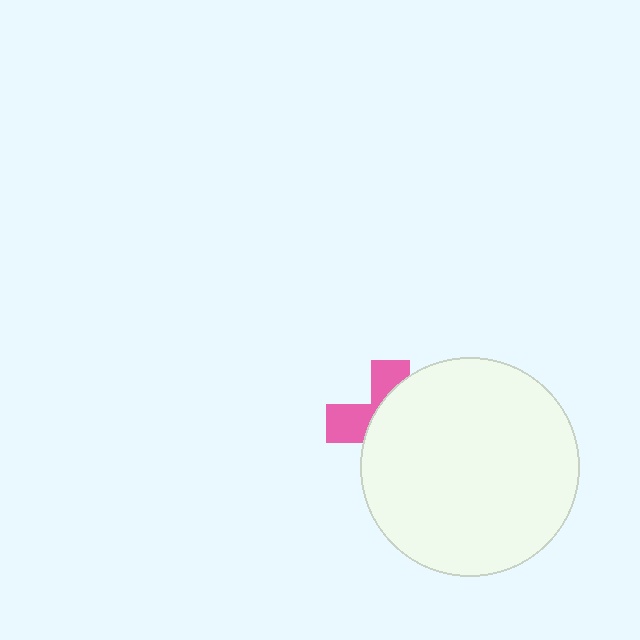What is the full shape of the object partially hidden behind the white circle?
The partially hidden object is a pink cross.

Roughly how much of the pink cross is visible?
A small part of it is visible (roughly 35%).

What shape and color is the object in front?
The object in front is a white circle.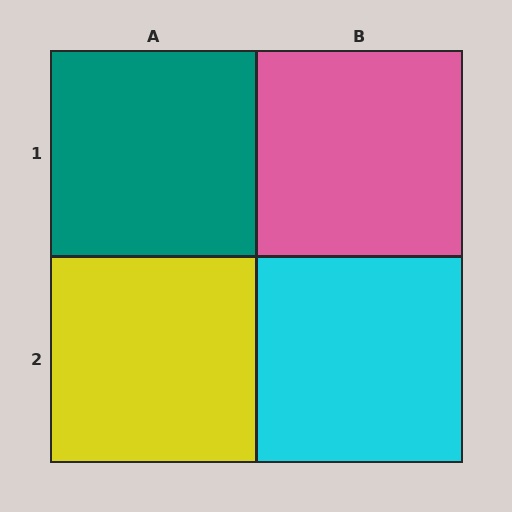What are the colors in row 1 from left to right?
Teal, pink.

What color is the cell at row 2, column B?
Cyan.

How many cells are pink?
1 cell is pink.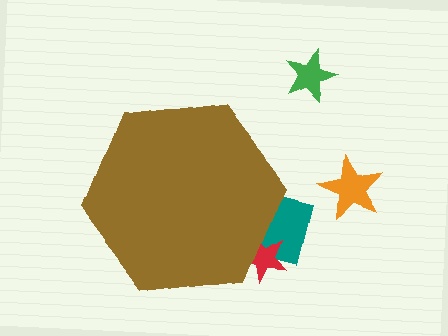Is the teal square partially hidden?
Yes, the teal square is partially hidden behind the brown hexagon.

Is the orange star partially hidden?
No, the orange star is fully visible.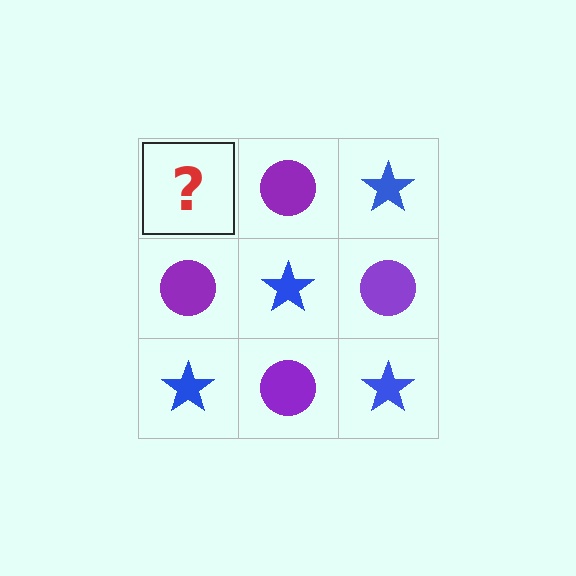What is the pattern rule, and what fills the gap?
The rule is that it alternates blue star and purple circle in a checkerboard pattern. The gap should be filled with a blue star.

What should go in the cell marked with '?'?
The missing cell should contain a blue star.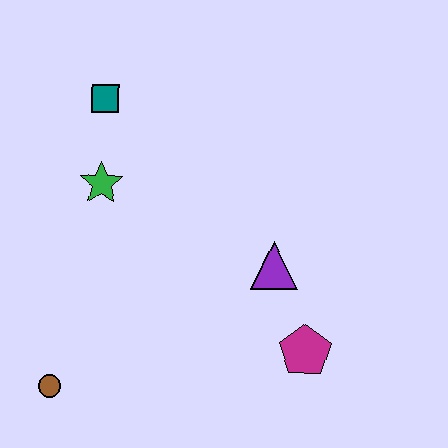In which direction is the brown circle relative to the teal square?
The brown circle is below the teal square.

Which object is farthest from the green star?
The magenta pentagon is farthest from the green star.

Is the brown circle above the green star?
No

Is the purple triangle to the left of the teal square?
No